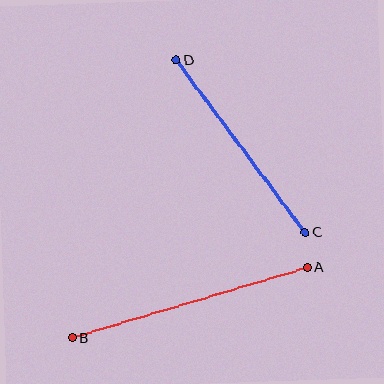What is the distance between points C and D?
The distance is approximately 215 pixels.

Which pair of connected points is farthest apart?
Points A and B are farthest apart.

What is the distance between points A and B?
The distance is approximately 245 pixels.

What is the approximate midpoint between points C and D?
The midpoint is at approximately (241, 146) pixels.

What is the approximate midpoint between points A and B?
The midpoint is at approximately (189, 303) pixels.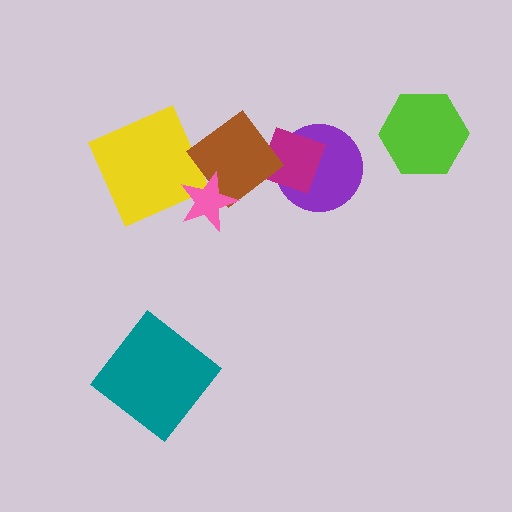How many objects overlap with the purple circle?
1 object overlaps with the purple circle.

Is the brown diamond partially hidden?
Yes, it is partially covered by another shape.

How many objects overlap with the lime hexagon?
0 objects overlap with the lime hexagon.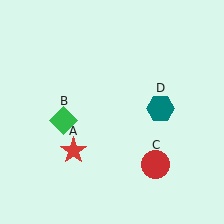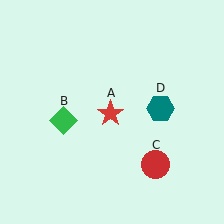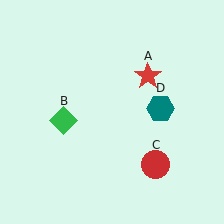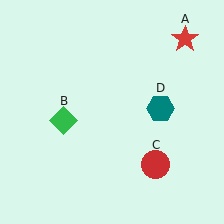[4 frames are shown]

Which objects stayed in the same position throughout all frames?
Green diamond (object B) and red circle (object C) and teal hexagon (object D) remained stationary.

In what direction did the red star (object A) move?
The red star (object A) moved up and to the right.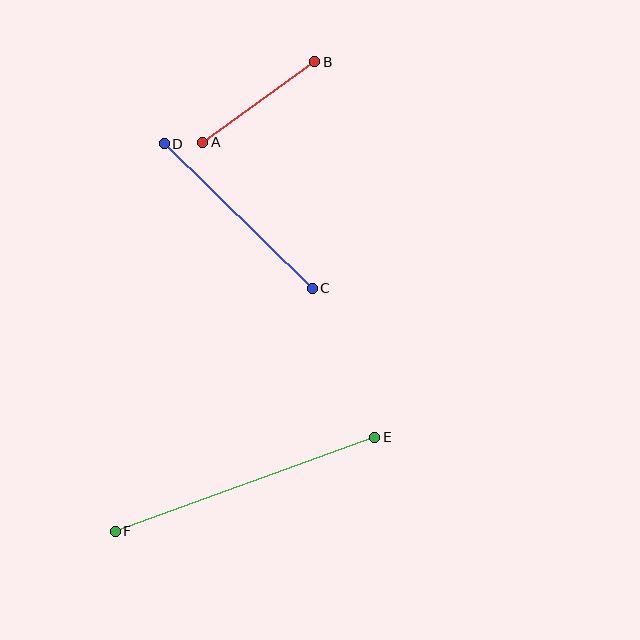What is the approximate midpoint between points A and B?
The midpoint is at approximately (259, 102) pixels.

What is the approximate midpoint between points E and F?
The midpoint is at approximately (245, 484) pixels.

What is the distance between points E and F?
The distance is approximately 276 pixels.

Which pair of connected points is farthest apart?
Points E and F are farthest apart.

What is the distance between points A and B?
The distance is approximately 138 pixels.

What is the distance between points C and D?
The distance is approximately 207 pixels.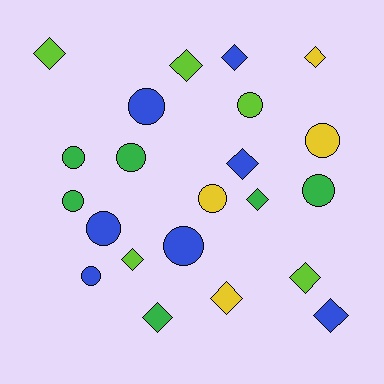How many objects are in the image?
There are 22 objects.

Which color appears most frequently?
Blue, with 7 objects.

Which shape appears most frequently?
Diamond, with 11 objects.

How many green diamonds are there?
There are 2 green diamonds.